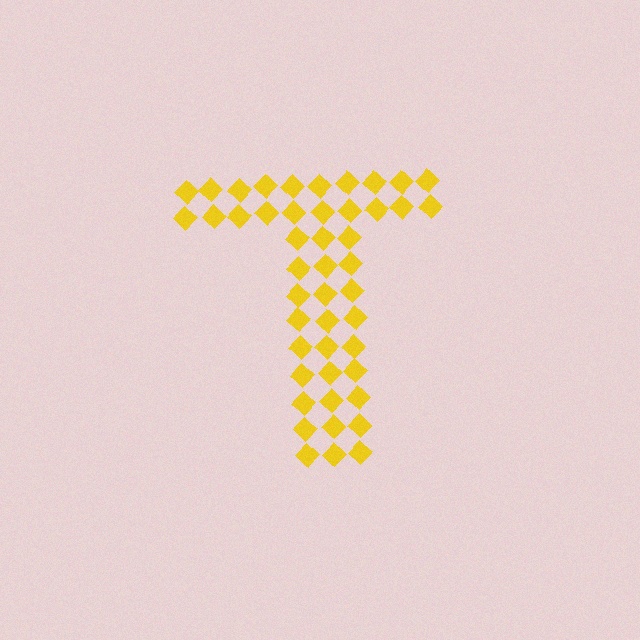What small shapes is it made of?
It is made of small diamonds.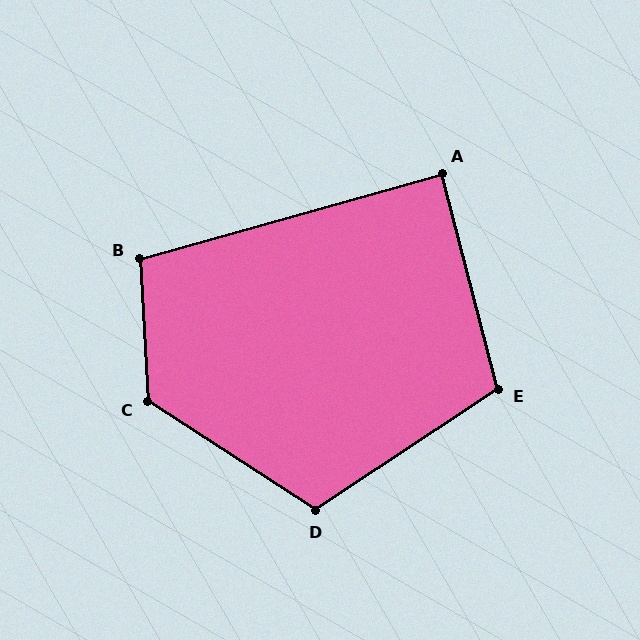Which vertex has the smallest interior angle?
A, at approximately 89 degrees.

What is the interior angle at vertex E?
Approximately 109 degrees (obtuse).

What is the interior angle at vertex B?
Approximately 102 degrees (obtuse).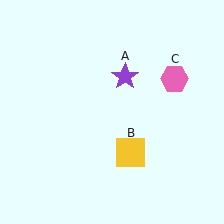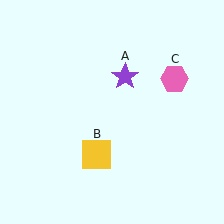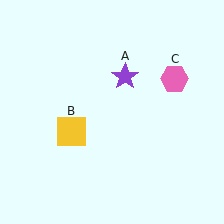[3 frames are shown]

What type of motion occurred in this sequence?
The yellow square (object B) rotated clockwise around the center of the scene.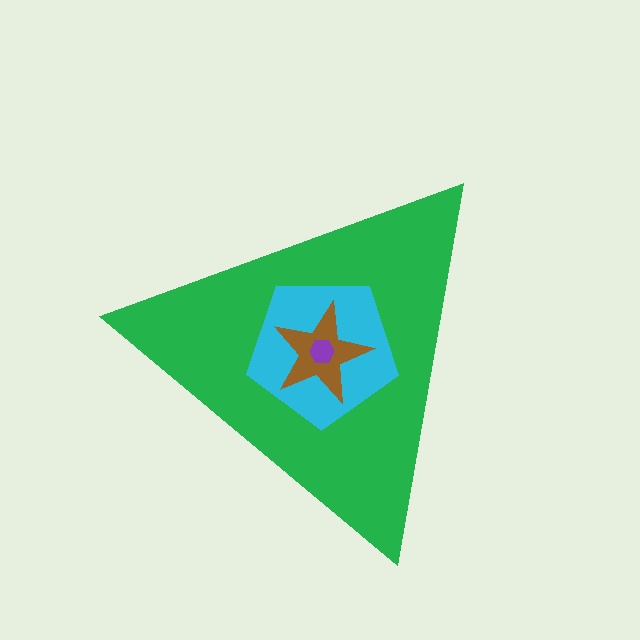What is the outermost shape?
The green triangle.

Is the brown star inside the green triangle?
Yes.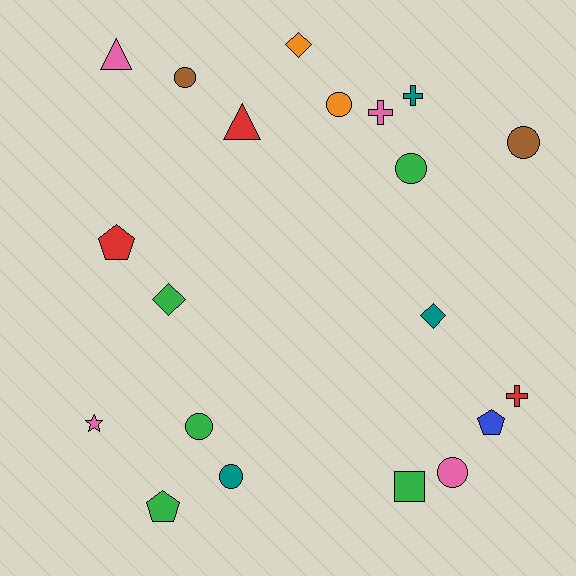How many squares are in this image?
There is 1 square.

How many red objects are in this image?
There are 3 red objects.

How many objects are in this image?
There are 20 objects.